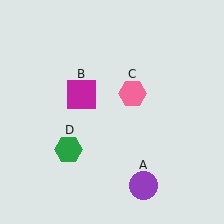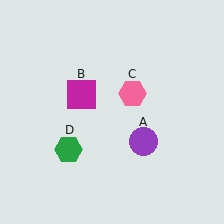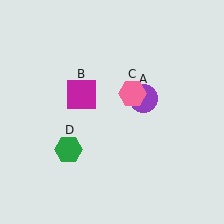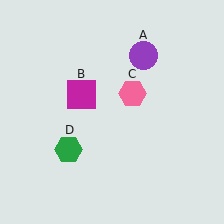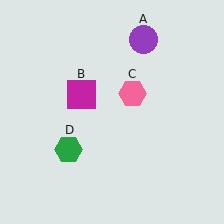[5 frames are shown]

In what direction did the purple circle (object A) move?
The purple circle (object A) moved up.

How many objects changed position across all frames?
1 object changed position: purple circle (object A).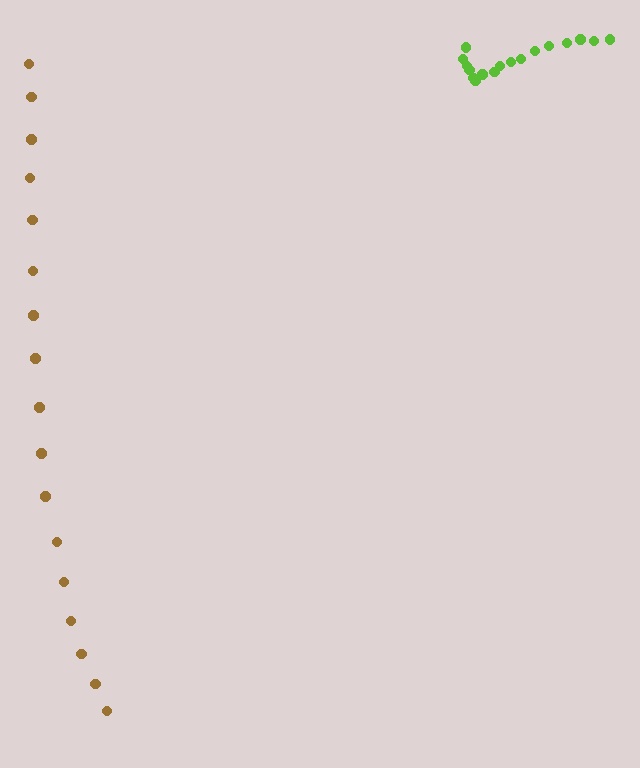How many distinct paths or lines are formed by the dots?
There are 2 distinct paths.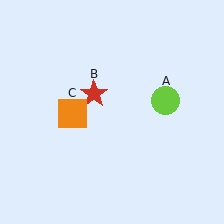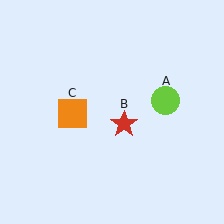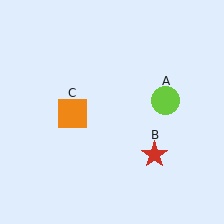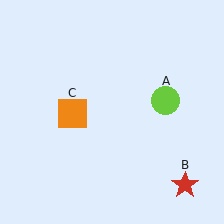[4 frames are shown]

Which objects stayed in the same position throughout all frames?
Lime circle (object A) and orange square (object C) remained stationary.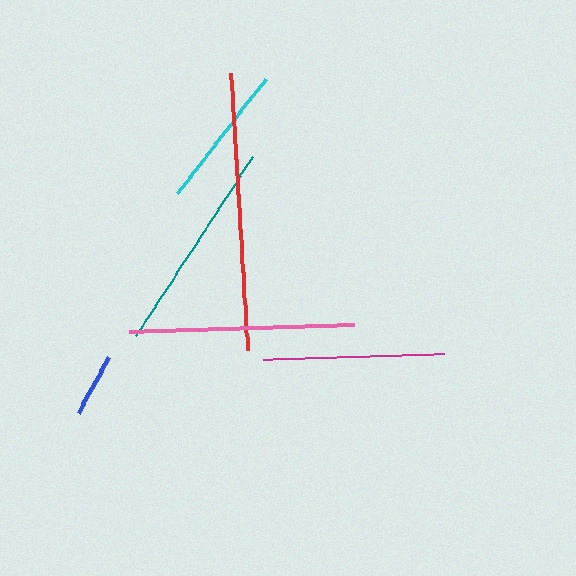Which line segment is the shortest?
The blue line is the shortest at approximately 64 pixels.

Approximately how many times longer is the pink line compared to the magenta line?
The pink line is approximately 1.2 times the length of the magenta line.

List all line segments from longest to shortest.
From longest to shortest: red, pink, teal, magenta, cyan, blue.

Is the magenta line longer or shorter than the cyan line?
The magenta line is longer than the cyan line.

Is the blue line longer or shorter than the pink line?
The pink line is longer than the blue line.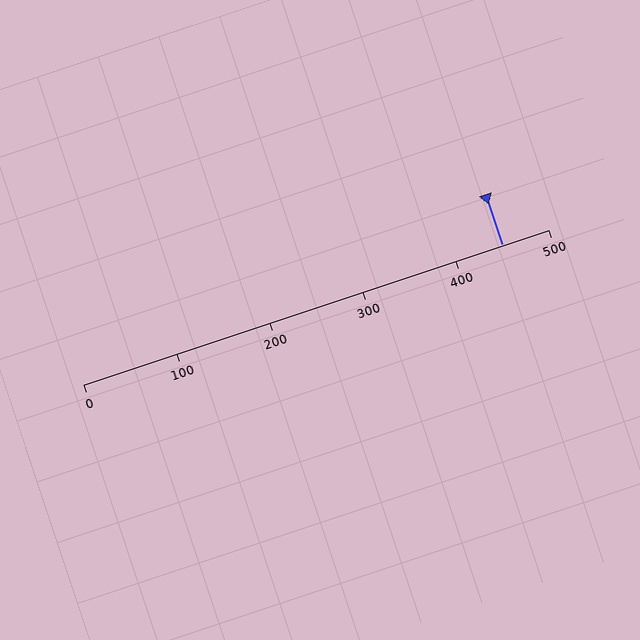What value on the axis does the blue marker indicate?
The marker indicates approximately 450.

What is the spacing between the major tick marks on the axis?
The major ticks are spaced 100 apart.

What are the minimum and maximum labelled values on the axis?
The axis runs from 0 to 500.